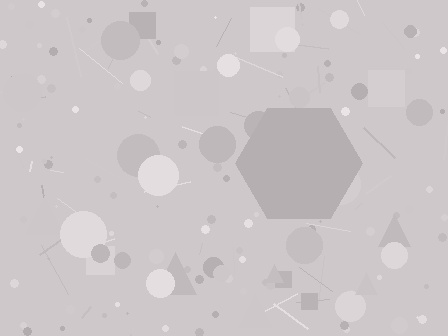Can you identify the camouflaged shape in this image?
The camouflaged shape is a hexagon.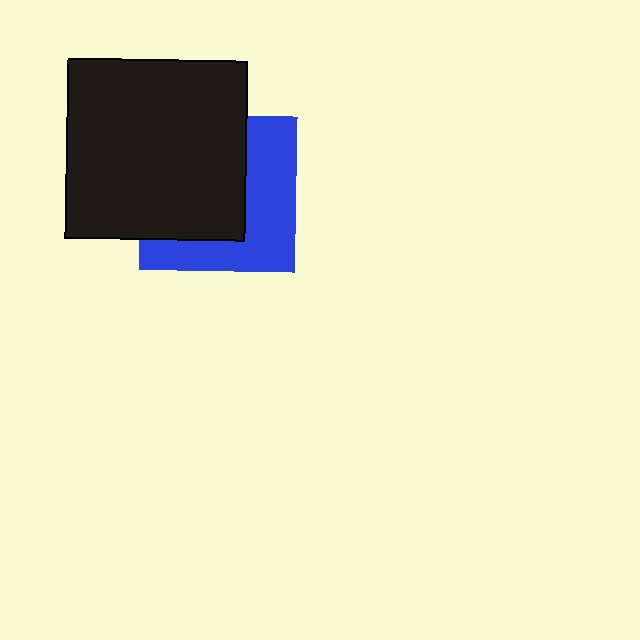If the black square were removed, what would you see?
You would see the complete blue square.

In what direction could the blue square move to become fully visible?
The blue square could move right. That would shift it out from behind the black square entirely.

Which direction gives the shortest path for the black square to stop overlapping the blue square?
Moving left gives the shortest separation.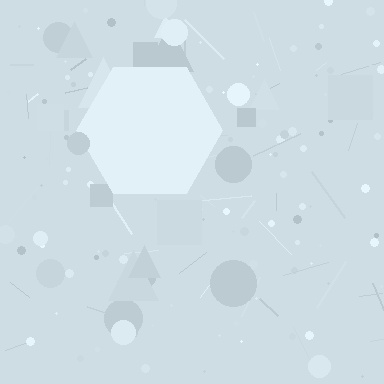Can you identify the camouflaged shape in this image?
The camouflaged shape is a hexagon.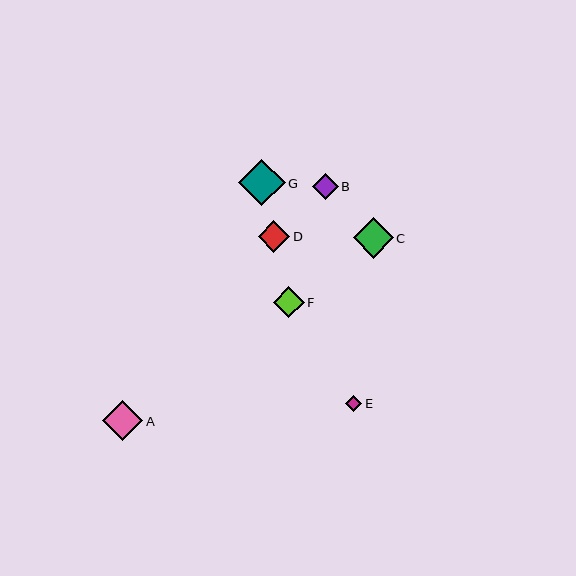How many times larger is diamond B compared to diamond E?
Diamond B is approximately 1.6 times the size of diamond E.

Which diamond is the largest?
Diamond G is the largest with a size of approximately 46 pixels.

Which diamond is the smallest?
Diamond E is the smallest with a size of approximately 16 pixels.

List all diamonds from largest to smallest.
From largest to smallest: G, C, A, D, F, B, E.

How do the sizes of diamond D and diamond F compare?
Diamond D and diamond F are approximately the same size.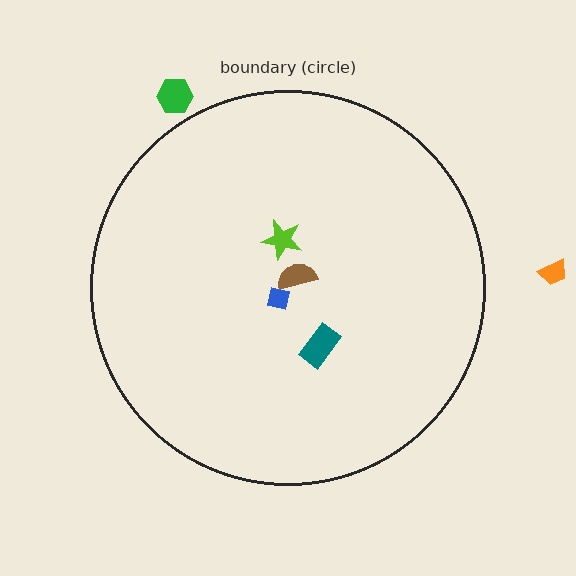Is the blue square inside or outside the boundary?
Inside.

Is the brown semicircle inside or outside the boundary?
Inside.